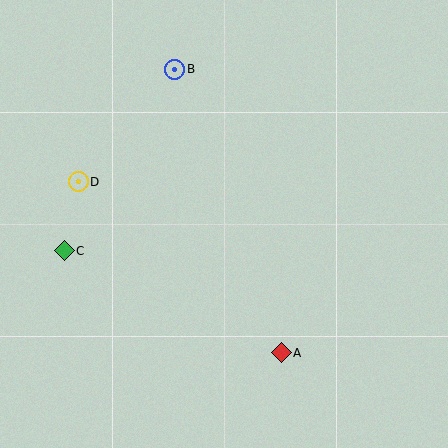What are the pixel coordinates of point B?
Point B is at (175, 69).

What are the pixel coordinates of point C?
Point C is at (64, 251).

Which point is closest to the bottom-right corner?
Point A is closest to the bottom-right corner.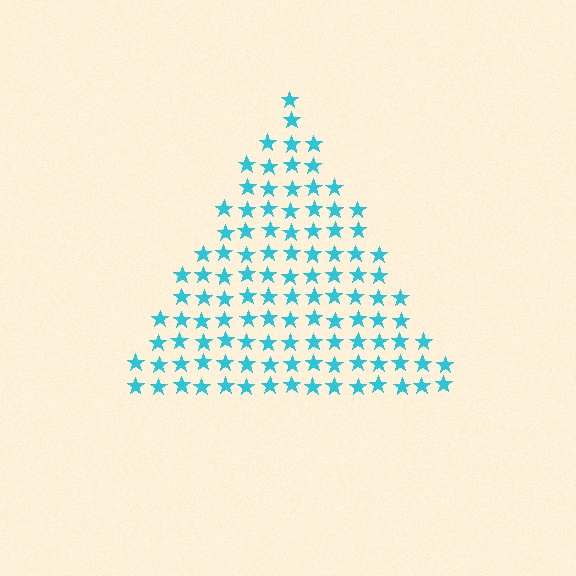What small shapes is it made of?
It is made of small stars.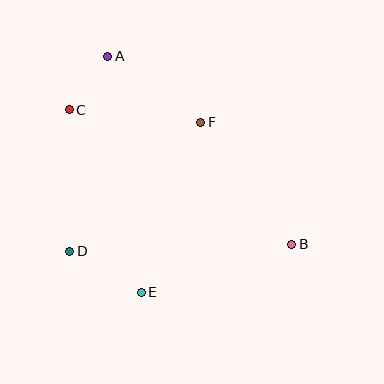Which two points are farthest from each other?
Points A and B are farthest from each other.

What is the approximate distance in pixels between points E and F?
The distance between E and F is approximately 180 pixels.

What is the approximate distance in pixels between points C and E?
The distance between C and E is approximately 196 pixels.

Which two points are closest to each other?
Points A and C are closest to each other.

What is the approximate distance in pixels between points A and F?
The distance between A and F is approximately 114 pixels.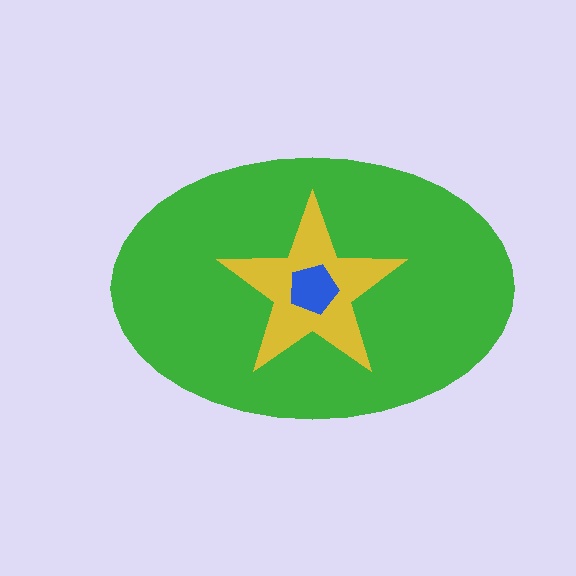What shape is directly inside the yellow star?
The blue pentagon.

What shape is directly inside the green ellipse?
The yellow star.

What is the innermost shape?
The blue pentagon.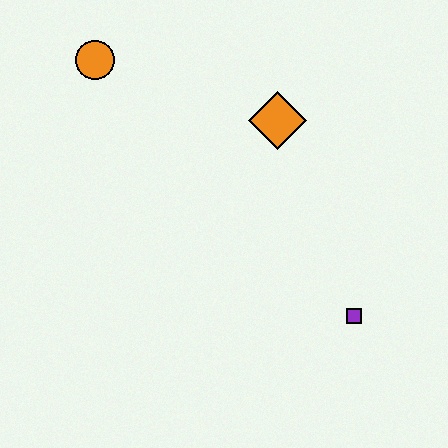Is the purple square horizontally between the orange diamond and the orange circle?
No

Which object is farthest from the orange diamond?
The purple square is farthest from the orange diamond.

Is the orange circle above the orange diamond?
Yes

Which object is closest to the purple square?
The orange diamond is closest to the purple square.